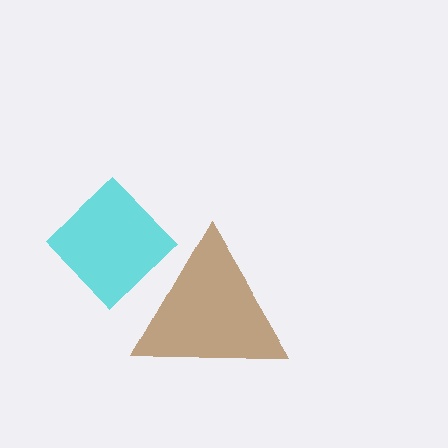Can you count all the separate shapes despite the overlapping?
Yes, there are 2 separate shapes.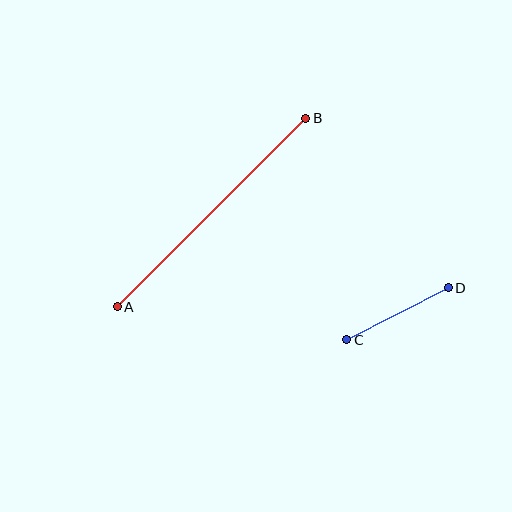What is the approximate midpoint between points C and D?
The midpoint is at approximately (397, 314) pixels.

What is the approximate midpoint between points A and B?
The midpoint is at approximately (211, 213) pixels.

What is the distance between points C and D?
The distance is approximately 114 pixels.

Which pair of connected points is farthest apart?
Points A and B are farthest apart.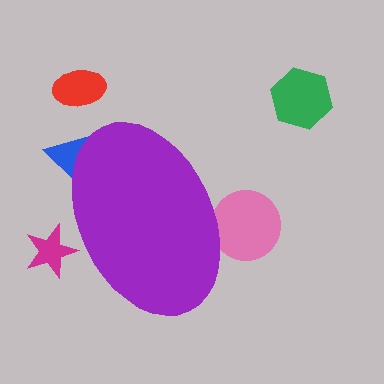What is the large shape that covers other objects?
A purple ellipse.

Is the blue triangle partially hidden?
Yes, the blue triangle is partially hidden behind the purple ellipse.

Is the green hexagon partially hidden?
No, the green hexagon is fully visible.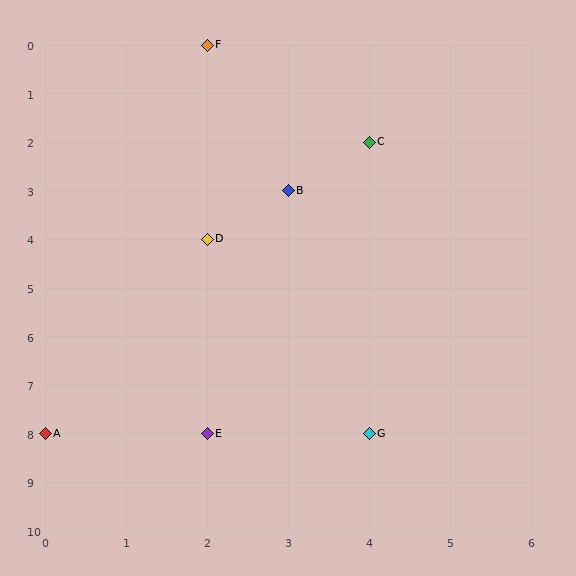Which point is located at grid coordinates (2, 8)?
Point E is at (2, 8).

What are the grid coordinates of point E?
Point E is at grid coordinates (2, 8).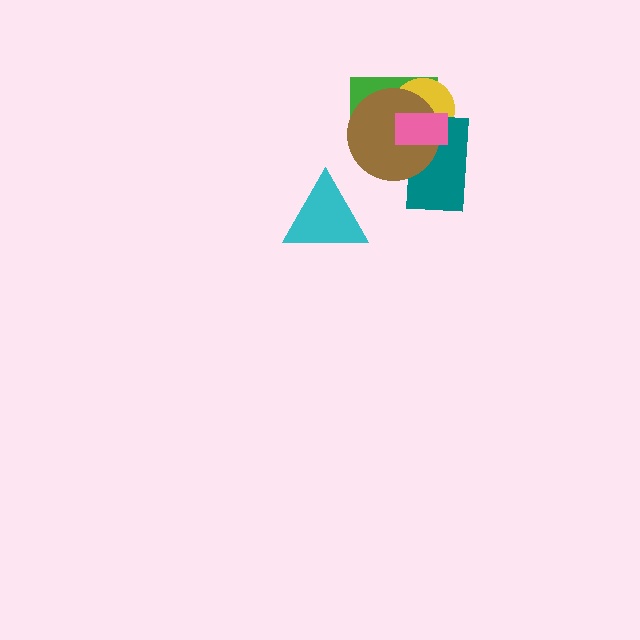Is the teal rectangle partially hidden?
Yes, it is partially covered by another shape.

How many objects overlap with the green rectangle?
4 objects overlap with the green rectangle.